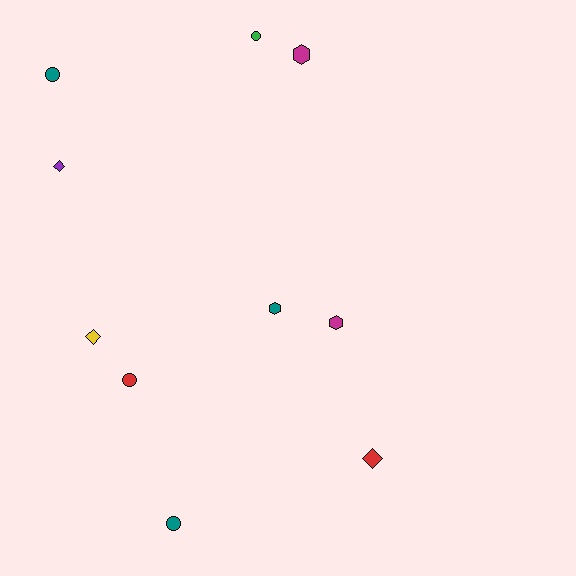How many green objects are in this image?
There is 1 green object.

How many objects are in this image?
There are 10 objects.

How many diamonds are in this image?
There are 3 diamonds.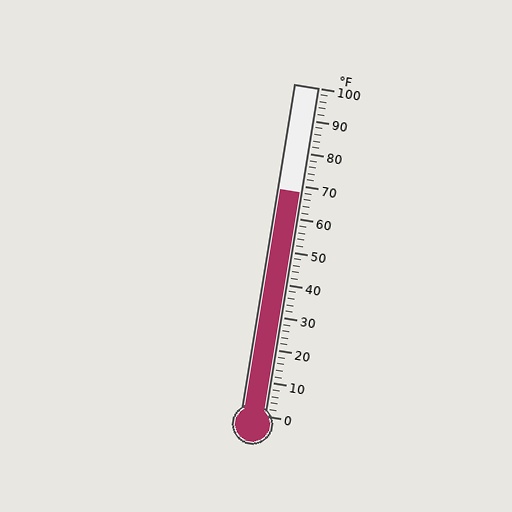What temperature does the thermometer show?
The thermometer shows approximately 68°F.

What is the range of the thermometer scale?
The thermometer scale ranges from 0°F to 100°F.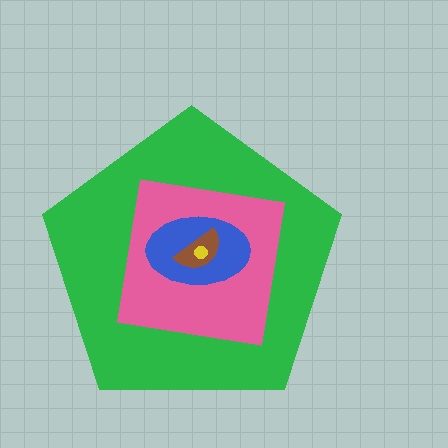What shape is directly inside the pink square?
The blue ellipse.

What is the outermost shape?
The green pentagon.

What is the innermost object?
The yellow circle.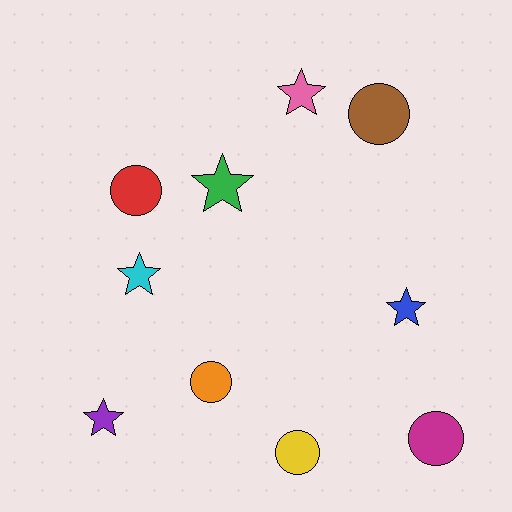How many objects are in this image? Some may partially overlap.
There are 10 objects.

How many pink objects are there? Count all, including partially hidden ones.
There is 1 pink object.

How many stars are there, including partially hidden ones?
There are 5 stars.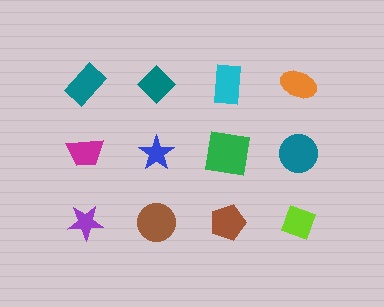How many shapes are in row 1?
4 shapes.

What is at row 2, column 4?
A teal circle.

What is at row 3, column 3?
A brown pentagon.